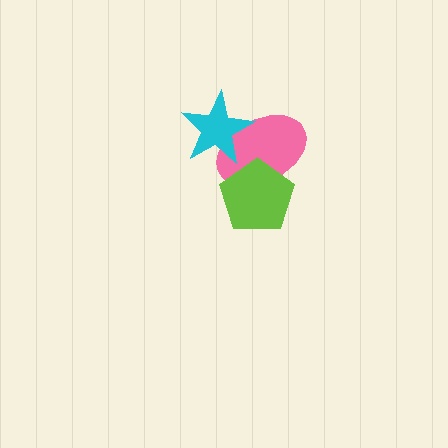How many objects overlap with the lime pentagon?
1 object overlaps with the lime pentagon.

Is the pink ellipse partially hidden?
Yes, it is partially covered by another shape.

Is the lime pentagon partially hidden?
No, no other shape covers it.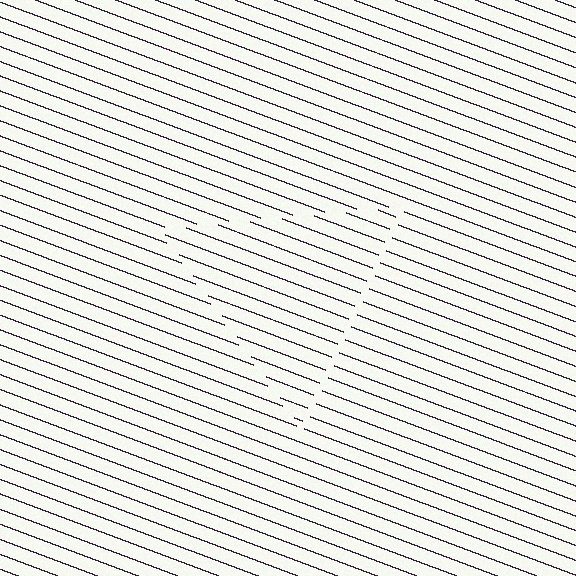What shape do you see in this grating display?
An illusory triangle. The interior of the shape contains the same grating, shifted by half a period — the contour is defined by the phase discontinuity where line-ends from the inner and outer gratings abut.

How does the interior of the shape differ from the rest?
The interior of the shape contains the same grating, shifted by half a period — the contour is defined by the phase discontinuity where line-ends from the inner and outer gratings abut.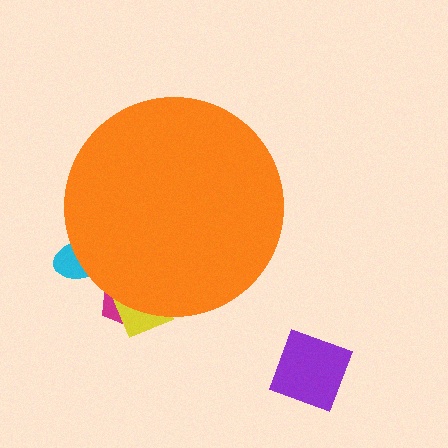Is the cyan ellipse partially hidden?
Yes, the cyan ellipse is partially hidden behind the orange circle.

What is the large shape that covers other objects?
An orange circle.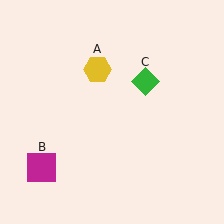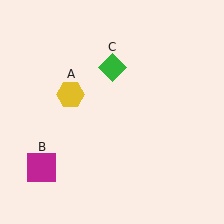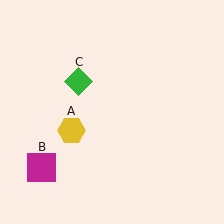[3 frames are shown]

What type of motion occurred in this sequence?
The yellow hexagon (object A), green diamond (object C) rotated counterclockwise around the center of the scene.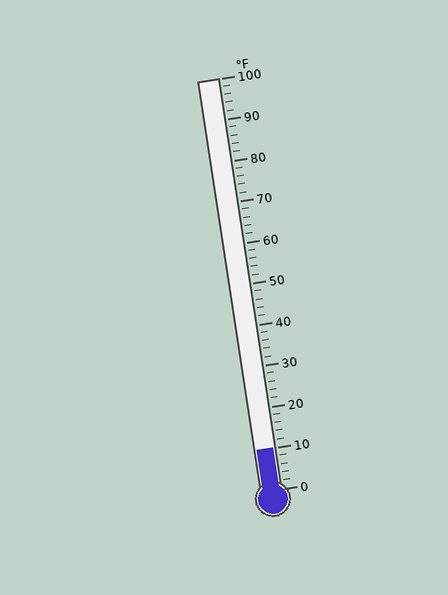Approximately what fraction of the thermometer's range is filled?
The thermometer is filled to approximately 10% of its range.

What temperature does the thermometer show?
The thermometer shows approximately 10°F.